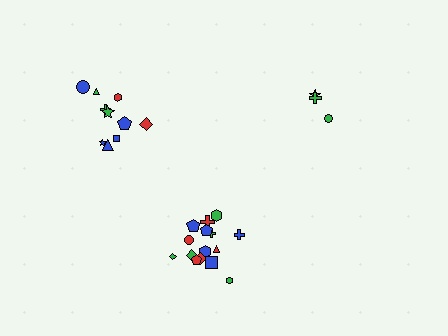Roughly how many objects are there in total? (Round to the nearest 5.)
Roughly 30 objects in total.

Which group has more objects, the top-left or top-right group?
The top-left group.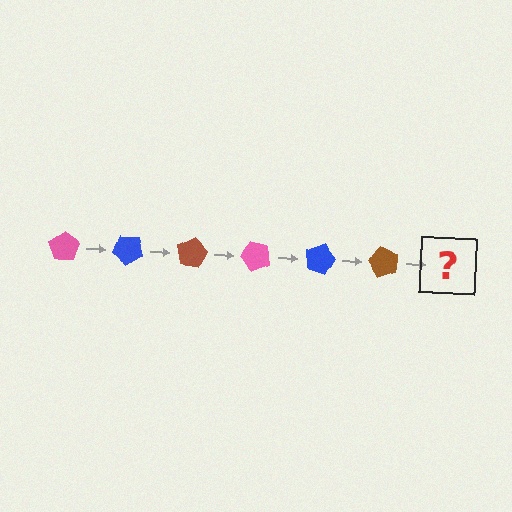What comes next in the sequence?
The next element should be a pink pentagon, rotated 240 degrees from the start.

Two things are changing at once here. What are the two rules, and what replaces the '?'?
The two rules are that it rotates 40 degrees each step and the color cycles through pink, blue, and brown. The '?' should be a pink pentagon, rotated 240 degrees from the start.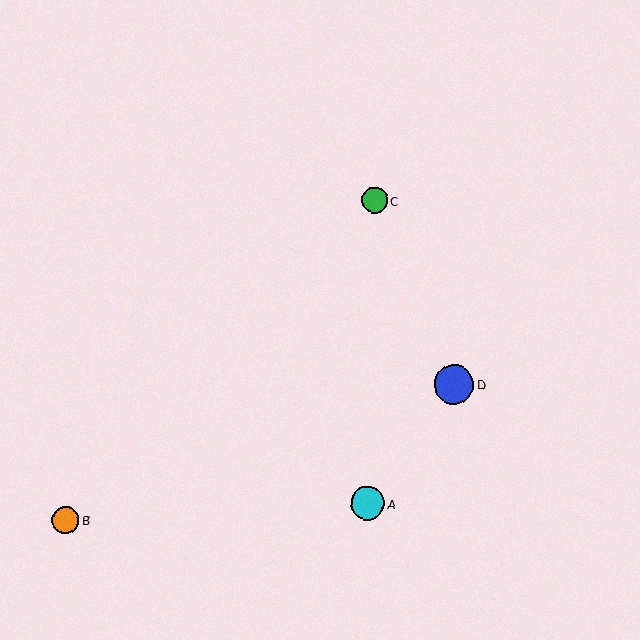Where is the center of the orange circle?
The center of the orange circle is at (66, 520).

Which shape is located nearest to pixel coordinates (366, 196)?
The green circle (labeled C) at (375, 200) is nearest to that location.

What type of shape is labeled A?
Shape A is a cyan circle.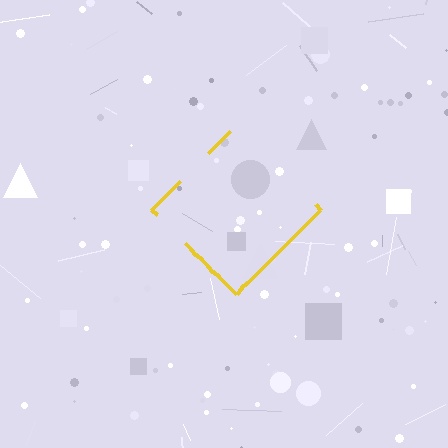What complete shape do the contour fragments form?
The contour fragments form a diamond.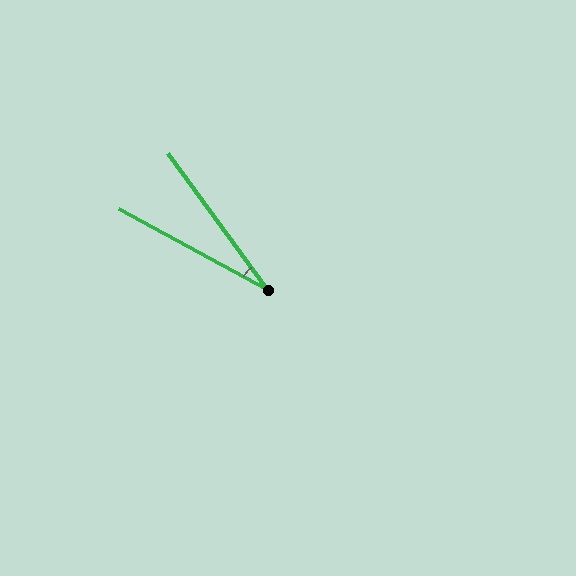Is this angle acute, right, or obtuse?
It is acute.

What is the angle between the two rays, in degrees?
Approximately 25 degrees.